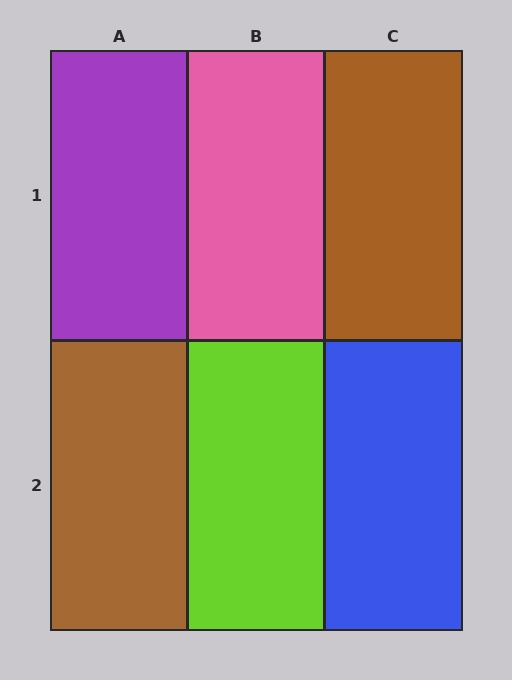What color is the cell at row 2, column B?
Lime.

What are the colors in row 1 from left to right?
Purple, pink, brown.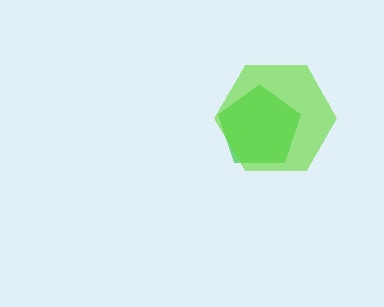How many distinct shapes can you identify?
There are 2 distinct shapes: a green pentagon, a lime hexagon.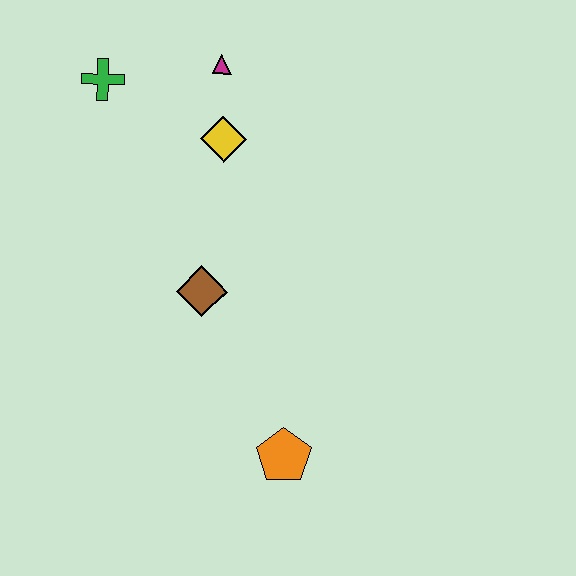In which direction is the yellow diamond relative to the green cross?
The yellow diamond is to the right of the green cross.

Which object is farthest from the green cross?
The orange pentagon is farthest from the green cross.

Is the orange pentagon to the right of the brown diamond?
Yes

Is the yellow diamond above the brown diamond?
Yes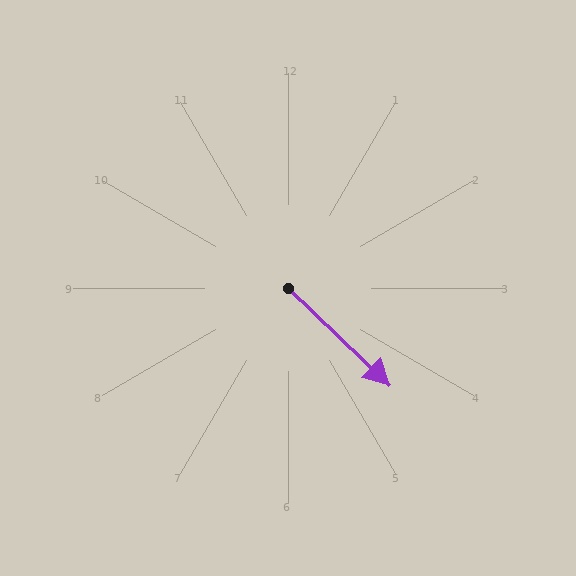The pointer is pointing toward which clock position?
Roughly 4 o'clock.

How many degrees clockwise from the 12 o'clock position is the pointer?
Approximately 134 degrees.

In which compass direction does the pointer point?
Southeast.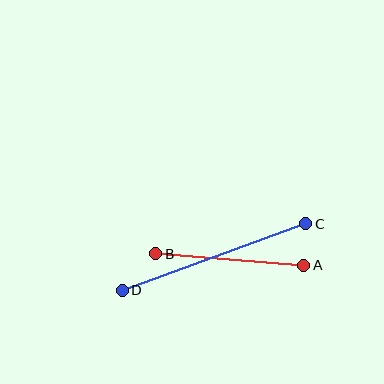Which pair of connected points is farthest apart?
Points C and D are farthest apart.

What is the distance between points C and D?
The distance is approximately 195 pixels.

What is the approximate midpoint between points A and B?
The midpoint is at approximately (230, 259) pixels.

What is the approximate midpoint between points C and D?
The midpoint is at approximately (214, 257) pixels.